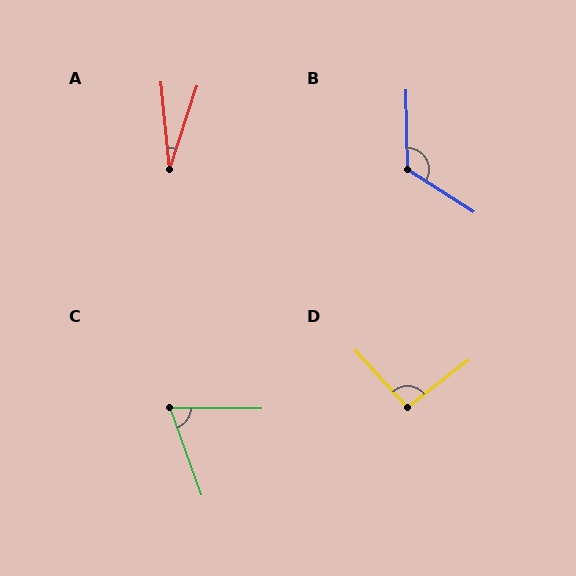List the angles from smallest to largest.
A (23°), C (70°), D (94°), B (123°).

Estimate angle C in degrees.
Approximately 70 degrees.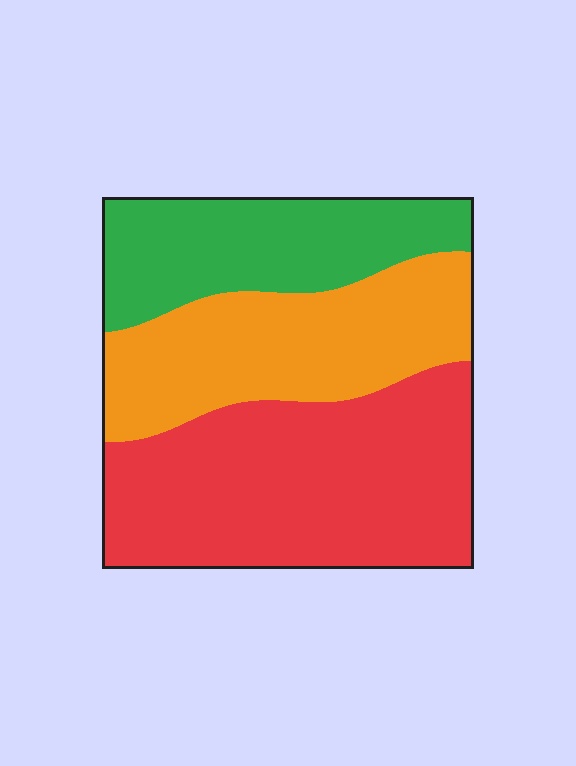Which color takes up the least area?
Green, at roughly 25%.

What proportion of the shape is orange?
Orange takes up between a sixth and a third of the shape.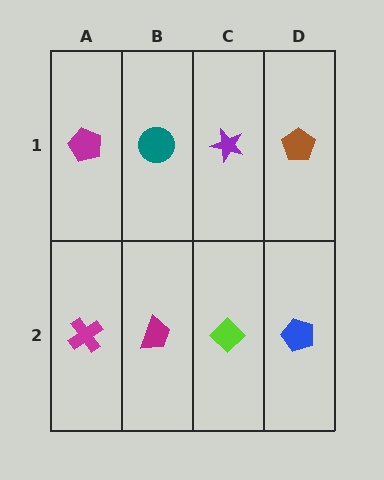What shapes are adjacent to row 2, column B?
A teal circle (row 1, column B), a magenta cross (row 2, column A), a lime diamond (row 2, column C).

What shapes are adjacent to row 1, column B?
A magenta trapezoid (row 2, column B), a magenta pentagon (row 1, column A), a purple star (row 1, column C).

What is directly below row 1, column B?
A magenta trapezoid.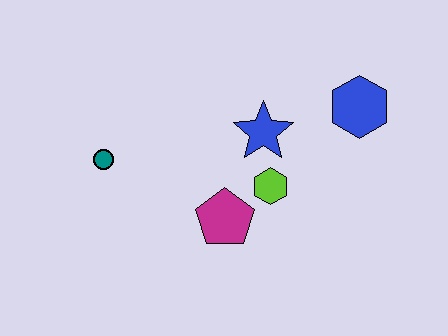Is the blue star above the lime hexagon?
Yes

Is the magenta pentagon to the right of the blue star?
No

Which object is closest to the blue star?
The lime hexagon is closest to the blue star.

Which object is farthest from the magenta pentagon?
The blue hexagon is farthest from the magenta pentagon.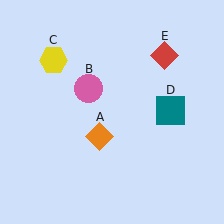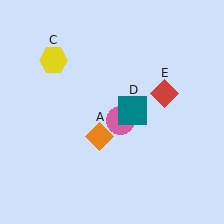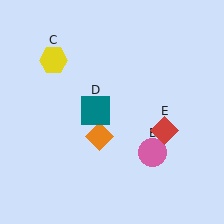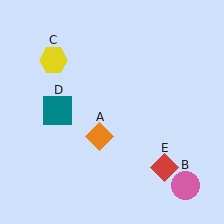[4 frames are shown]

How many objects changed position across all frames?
3 objects changed position: pink circle (object B), teal square (object D), red diamond (object E).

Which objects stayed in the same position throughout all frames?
Orange diamond (object A) and yellow hexagon (object C) remained stationary.